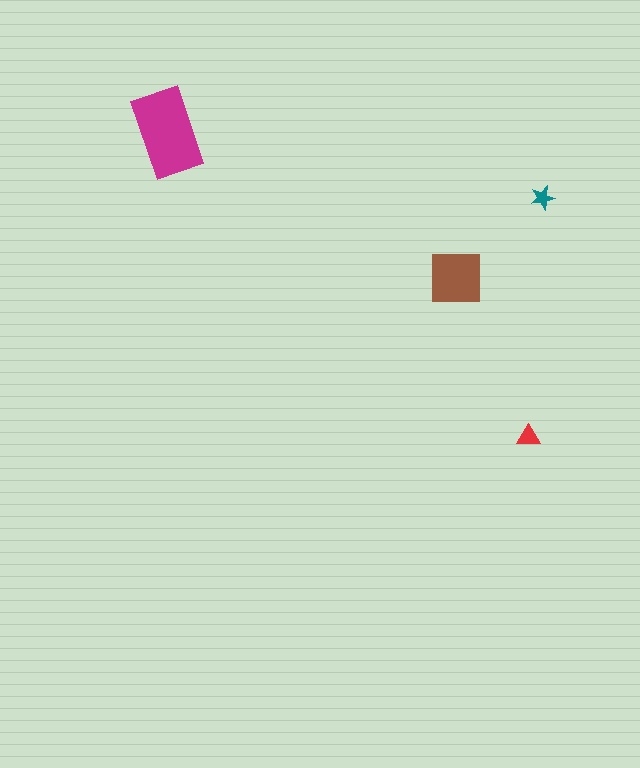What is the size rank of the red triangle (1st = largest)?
3rd.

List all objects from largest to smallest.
The magenta rectangle, the brown square, the red triangle, the teal star.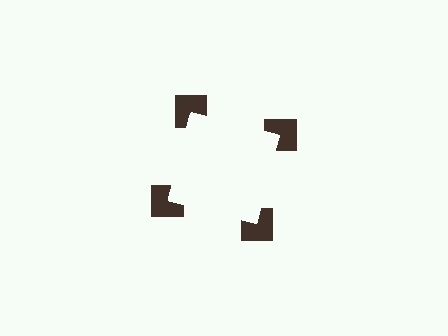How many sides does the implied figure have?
4 sides.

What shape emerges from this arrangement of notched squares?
An illusory square — its edges are inferred from the aligned wedge cuts in the notched squares, not physically drawn.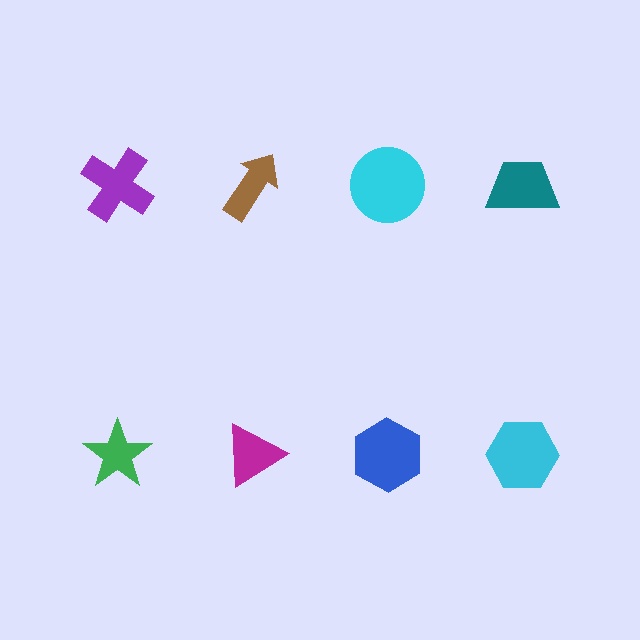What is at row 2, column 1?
A green star.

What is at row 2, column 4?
A cyan hexagon.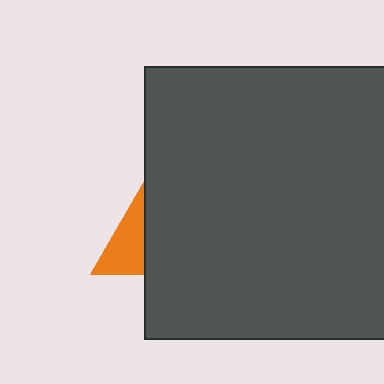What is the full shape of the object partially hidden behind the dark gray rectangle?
The partially hidden object is an orange triangle.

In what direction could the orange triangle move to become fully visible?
The orange triangle could move left. That would shift it out from behind the dark gray rectangle entirely.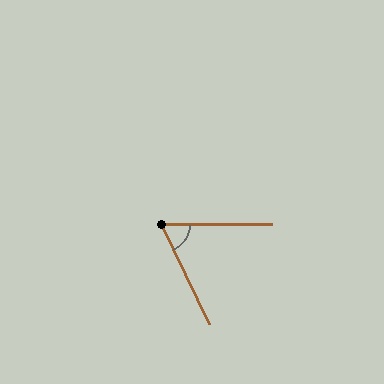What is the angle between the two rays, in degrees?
Approximately 64 degrees.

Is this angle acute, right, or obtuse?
It is acute.